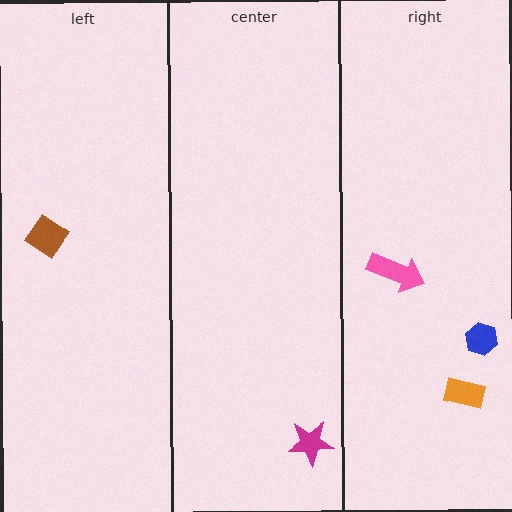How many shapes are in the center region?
1.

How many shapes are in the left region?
1.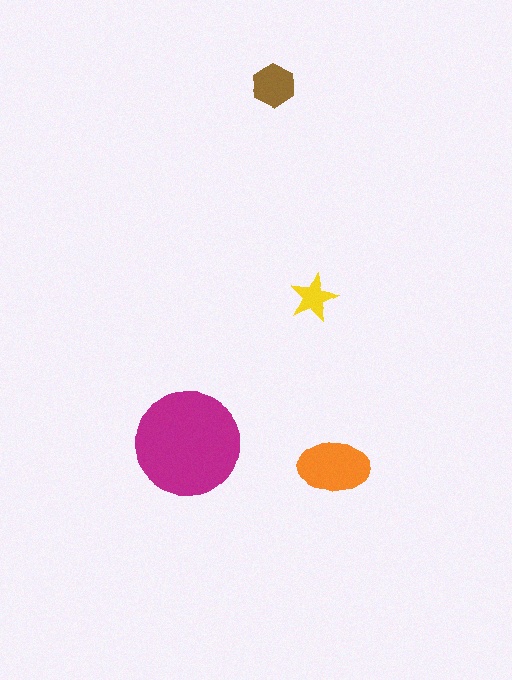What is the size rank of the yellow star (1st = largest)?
4th.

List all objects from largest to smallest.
The magenta circle, the orange ellipse, the brown hexagon, the yellow star.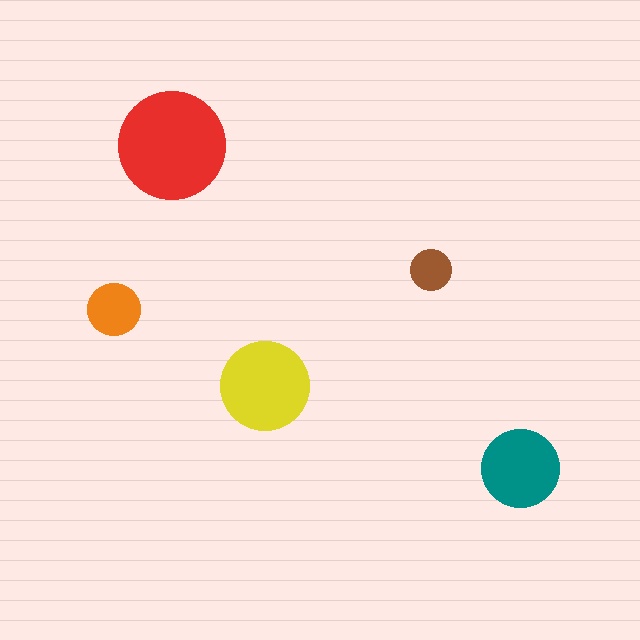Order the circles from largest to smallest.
the red one, the yellow one, the teal one, the orange one, the brown one.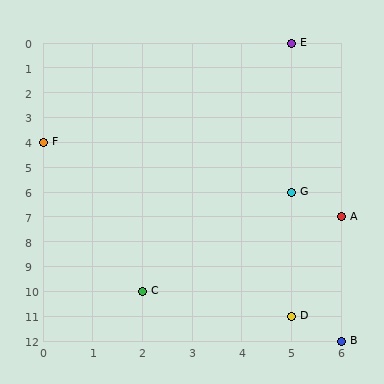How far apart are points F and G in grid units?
Points F and G are 5 columns and 2 rows apart (about 5.4 grid units diagonally).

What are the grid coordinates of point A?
Point A is at grid coordinates (6, 7).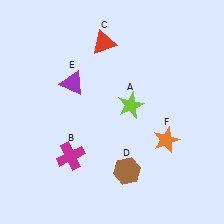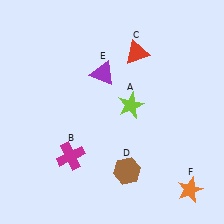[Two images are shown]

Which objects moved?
The objects that moved are: the red triangle (C), the purple triangle (E), the orange star (F).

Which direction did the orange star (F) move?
The orange star (F) moved down.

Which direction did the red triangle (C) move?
The red triangle (C) moved right.